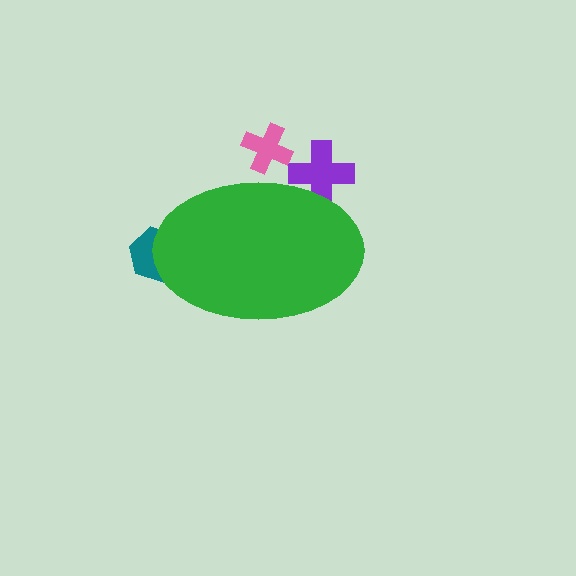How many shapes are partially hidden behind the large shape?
3 shapes are partially hidden.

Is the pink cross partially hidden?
Yes, the pink cross is partially hidden behind the green ellipse.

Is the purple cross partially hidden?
Yes, the purple cross is partially hidden behind the green ellipse.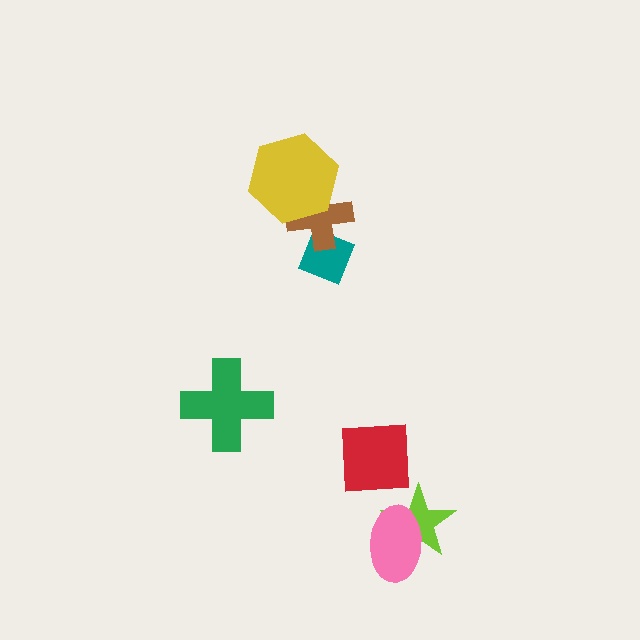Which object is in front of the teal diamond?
The brown cross is in front of the teal diamond.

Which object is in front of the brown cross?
The yellow hexagon is in front of the brown cross.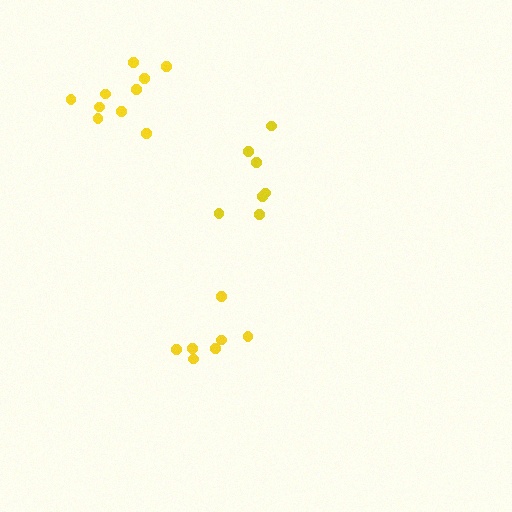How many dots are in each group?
Group 1: 7 dots, Group 2: 7 dots, Group 3: 11 dots (25 total).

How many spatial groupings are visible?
There are 3 spatial groupings.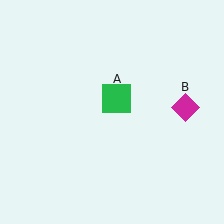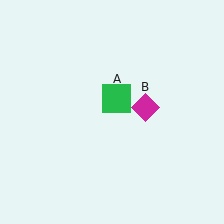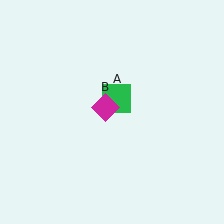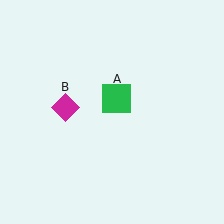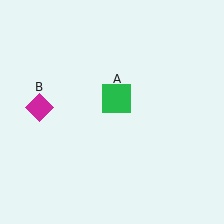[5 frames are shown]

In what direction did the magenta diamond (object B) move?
The magenta diamond (object B) moved left.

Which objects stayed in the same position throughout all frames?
Green square (object A) remained stationary.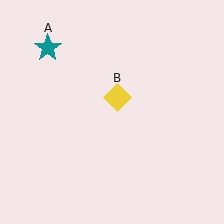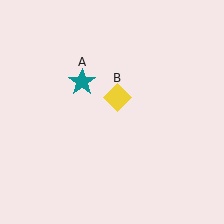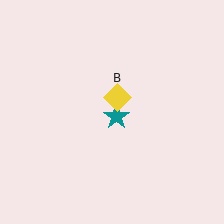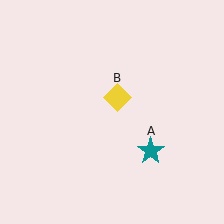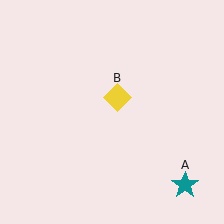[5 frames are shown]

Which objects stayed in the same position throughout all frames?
Yellow diamond (object B) remained stationary.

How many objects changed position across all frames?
1 object changed position: teal star (object A).